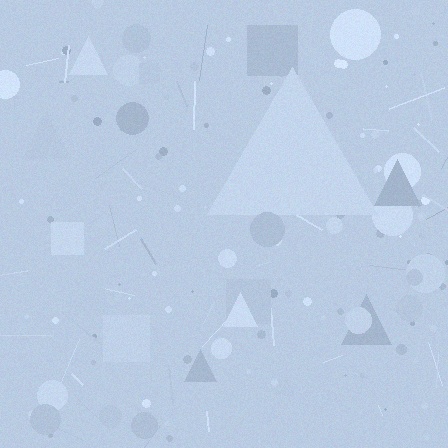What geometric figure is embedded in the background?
A triangle is embedded in the background.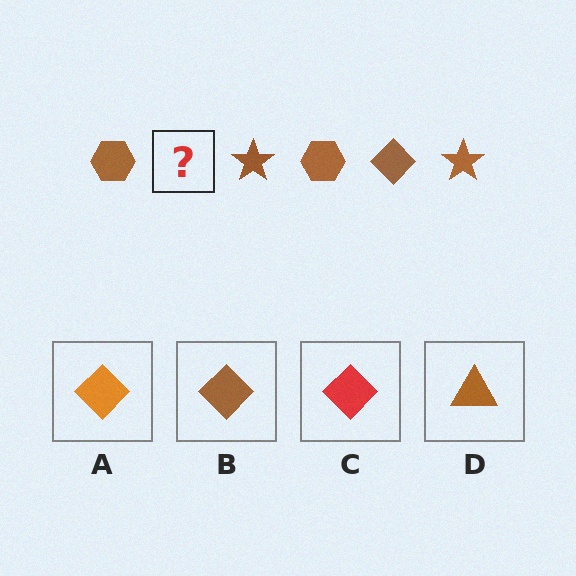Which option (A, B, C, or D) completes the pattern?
B.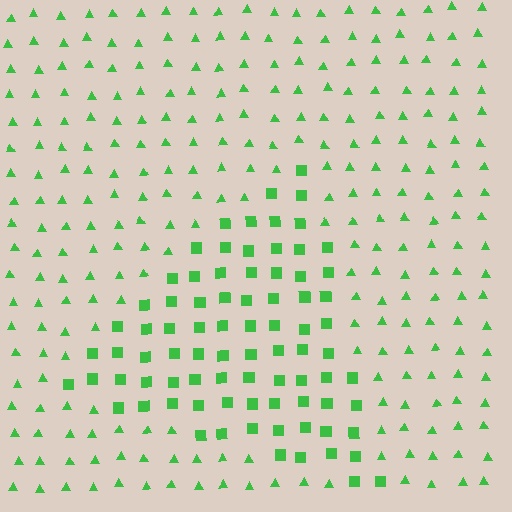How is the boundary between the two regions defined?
The boundary is defined by a change in element shape: squares inside vs. triangles outside. All elements share the same color and spacing.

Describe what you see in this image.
The image is filled with small green elements arranged in a uniform grid. A triangle-shaped region contains squares, while the surrounding area contains triangles. The boundary is defined purely by the change in element shape.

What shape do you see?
I see a triangle.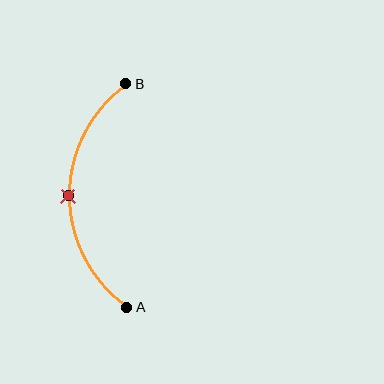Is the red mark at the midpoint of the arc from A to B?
Yes. The red mark lies on the arc at equal arc-length from both A and B — it is the arc midpoint.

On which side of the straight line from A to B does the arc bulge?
The arc bulges to the left of the straight line connecting A and B.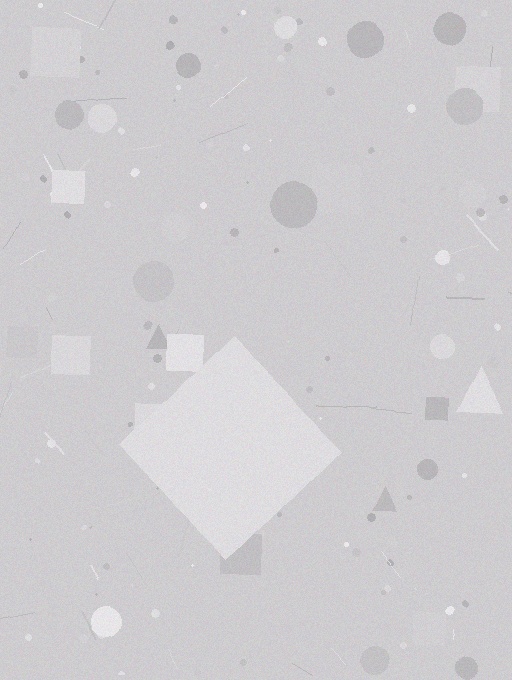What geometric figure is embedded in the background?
A diamond is embedded in the background.